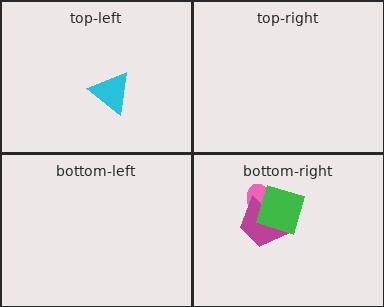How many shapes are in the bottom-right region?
3.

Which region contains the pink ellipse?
The bottom-right region.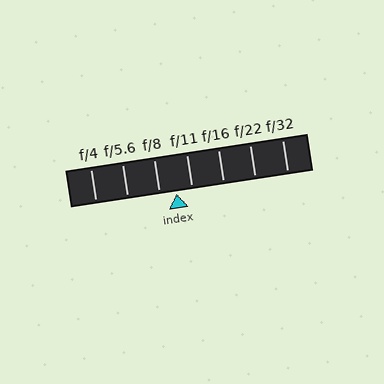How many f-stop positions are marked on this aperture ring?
There are 7 f-stop positions marked.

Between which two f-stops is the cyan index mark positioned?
The index mark is between f/8 and f/11.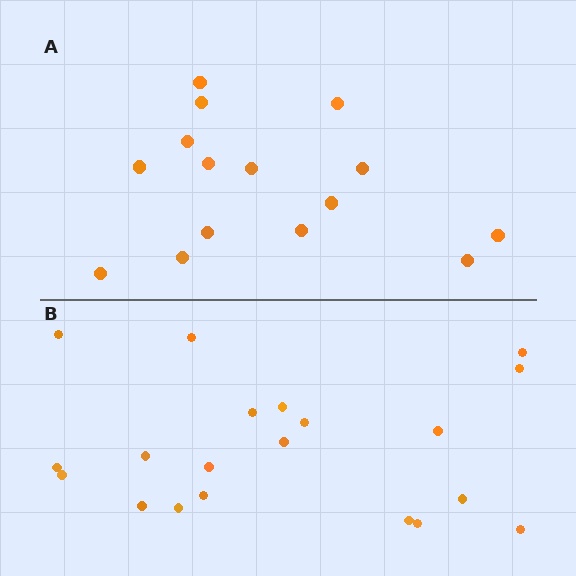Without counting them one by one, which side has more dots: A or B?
Region B (the bottom region) has more dots.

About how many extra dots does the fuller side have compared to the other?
Region B has about 5 more dots than region A.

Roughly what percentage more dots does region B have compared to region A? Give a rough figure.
About 35% more.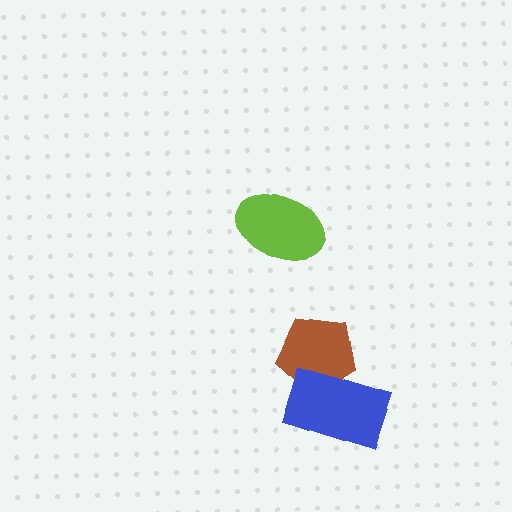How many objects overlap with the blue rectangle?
1 object overlaps with the blue rectangle.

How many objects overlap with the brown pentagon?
1 object overlaps with the brown pentagon.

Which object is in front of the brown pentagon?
The blue rectangle is in front of the brown pentagon.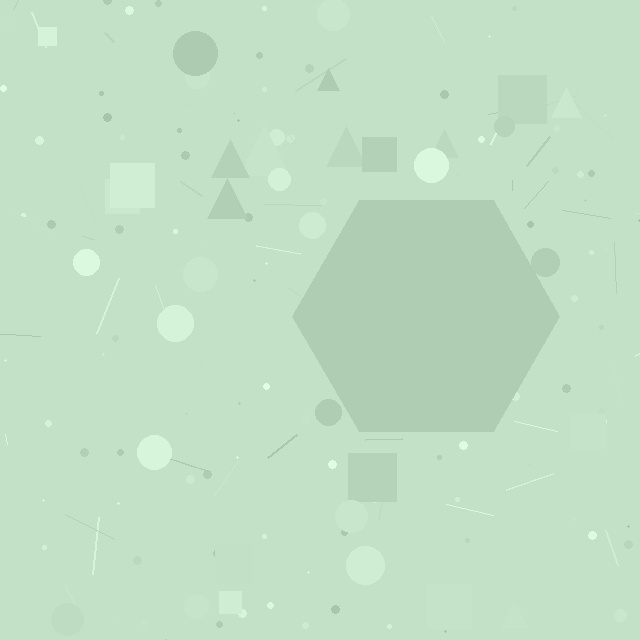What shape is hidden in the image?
A hexagon is hidden in the image.